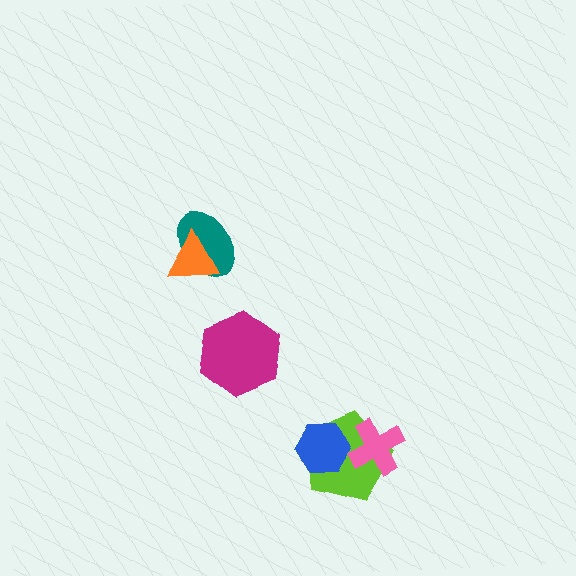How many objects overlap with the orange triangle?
1 object overlaps with the orange triangle.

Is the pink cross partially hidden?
No, no other shape covers it.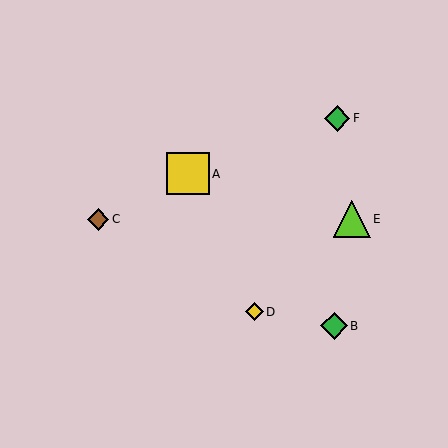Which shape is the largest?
The yellow square (labeled A) is the largest.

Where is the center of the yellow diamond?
The center of the yellow diamond is at (254, 312).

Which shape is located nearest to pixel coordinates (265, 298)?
The yellow diamond (labeled D) at (254, 312) is nearest to that location.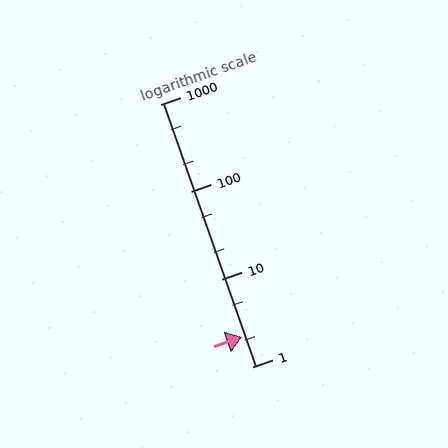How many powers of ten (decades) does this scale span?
The scale spans 3 decades, from 1 to 1000.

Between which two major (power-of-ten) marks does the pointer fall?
The pointer is between 1 and 10.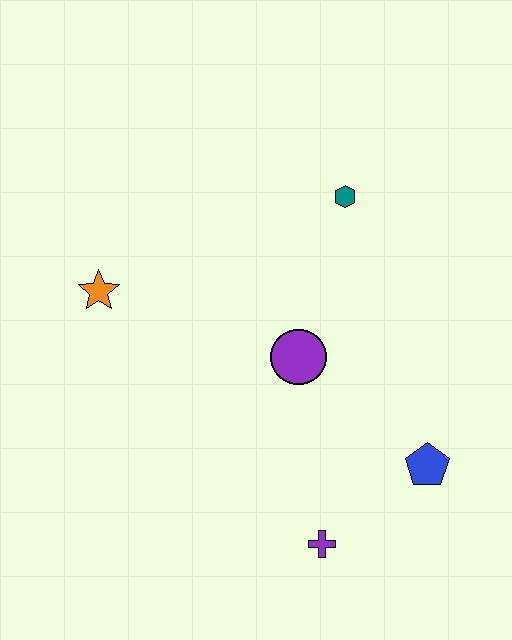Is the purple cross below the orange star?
Yes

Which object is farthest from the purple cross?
The teal hexagon is farthest from the purple cross.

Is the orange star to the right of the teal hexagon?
No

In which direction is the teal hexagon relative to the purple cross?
The teal hexagon is above the purple cross.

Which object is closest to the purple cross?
The blue pentagon is closest to the purple cross.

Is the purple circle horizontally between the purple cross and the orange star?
Yes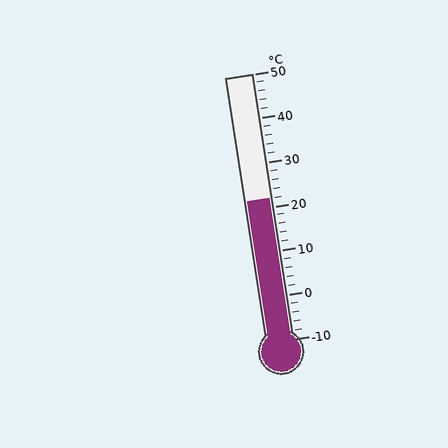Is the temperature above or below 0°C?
The temperature is above 0°C.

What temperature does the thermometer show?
The thermometer shows approximately 22°C.